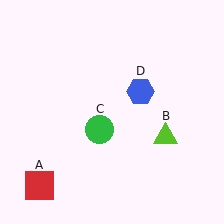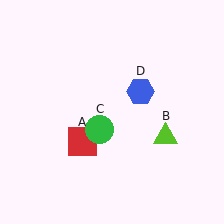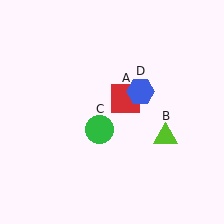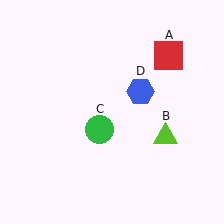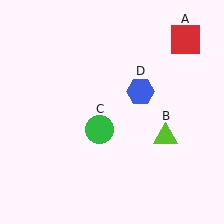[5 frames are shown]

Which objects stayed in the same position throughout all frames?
Lime triangle (object B) and green circle (object C) and blue hexagon (object D) remained stationary.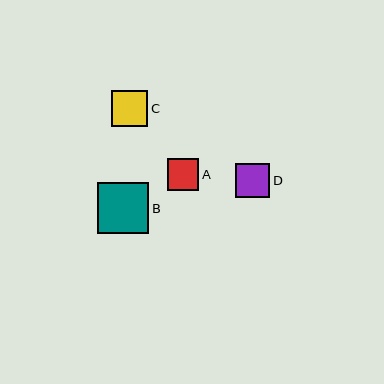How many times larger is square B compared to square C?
Square B is approximately 1.4 times the size of square C.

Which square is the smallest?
Square A is the smallest with a size of approximately 31 pixels.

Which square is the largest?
Square B is the largest with a size of approximately 52 pixels.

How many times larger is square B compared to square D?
Square B is approximately 1.5 times the size of square D.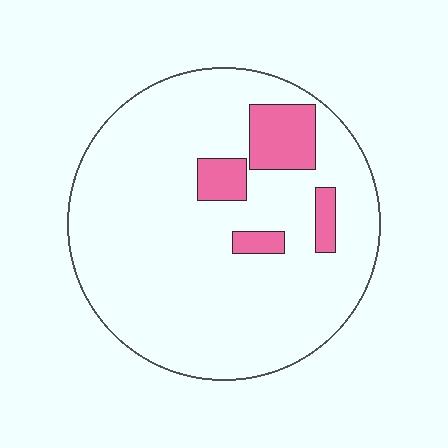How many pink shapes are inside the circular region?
4.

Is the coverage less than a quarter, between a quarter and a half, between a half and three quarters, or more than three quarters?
Less than a quarter.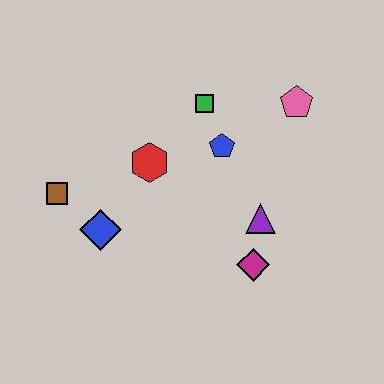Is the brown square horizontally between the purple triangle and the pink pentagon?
No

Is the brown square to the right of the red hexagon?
No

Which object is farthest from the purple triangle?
The brown square is farthest from the purple triangle.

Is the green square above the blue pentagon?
Yes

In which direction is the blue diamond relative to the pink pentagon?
The blue diamond is to the left of the pink pentagon.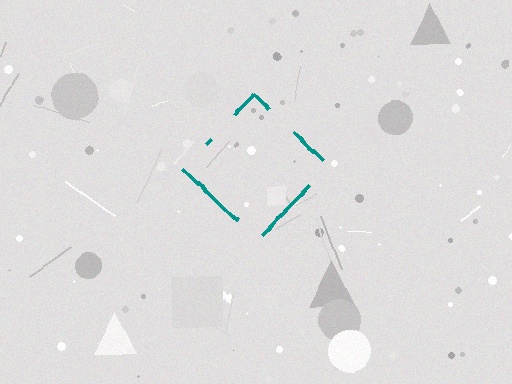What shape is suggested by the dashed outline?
The dashed outline suggests a diamond.